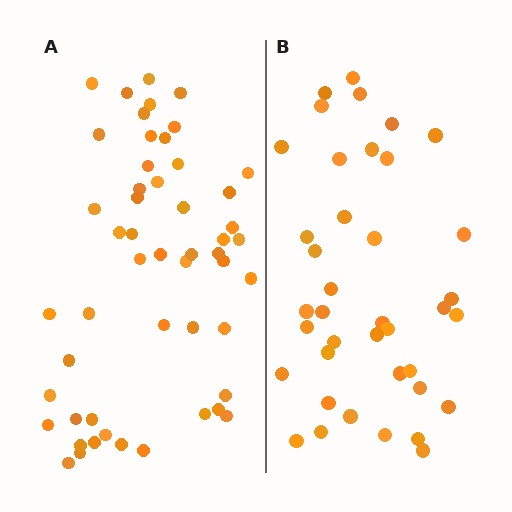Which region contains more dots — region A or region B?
Region A (the left region) has more dots.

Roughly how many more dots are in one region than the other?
Region A has approximately 15 more dots than region B.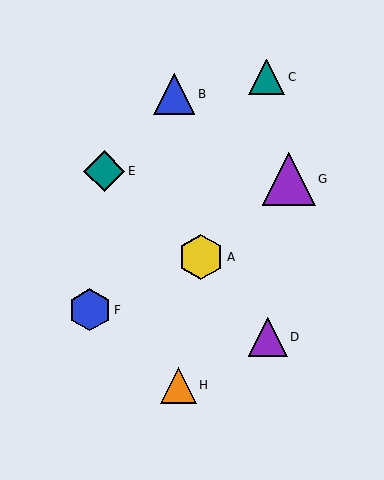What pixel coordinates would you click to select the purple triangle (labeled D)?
Click at (268, 337) to select the purple triangle D.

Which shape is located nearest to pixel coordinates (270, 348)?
The purple triangle (labeled D) at (268, 337) is nearest to that location.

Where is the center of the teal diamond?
The center of the teal diamond is at (104, 171).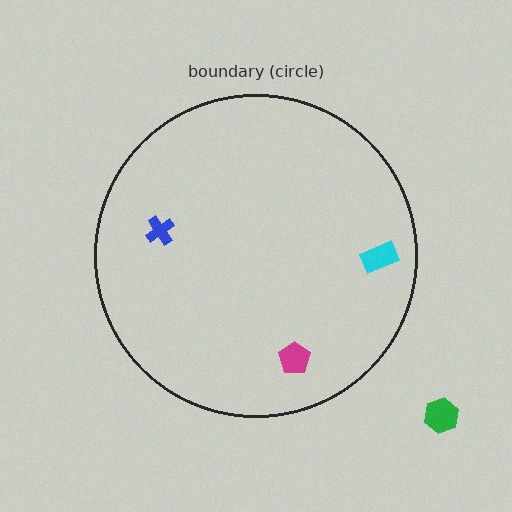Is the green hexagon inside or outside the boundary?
Outside.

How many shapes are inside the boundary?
3 inside, 1 outside.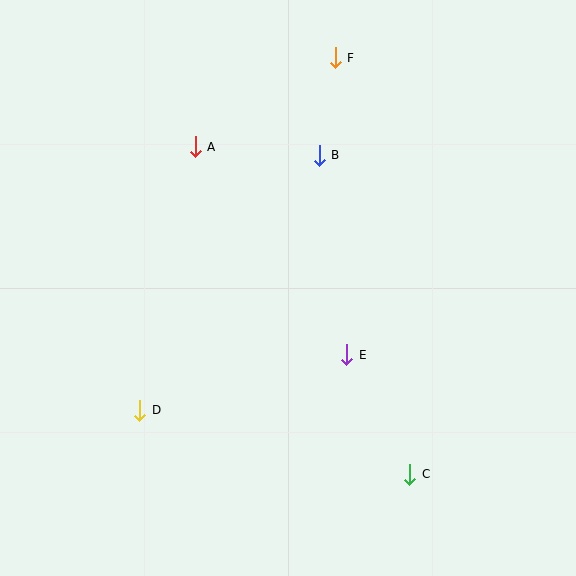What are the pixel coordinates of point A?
Point A is at (195, 147).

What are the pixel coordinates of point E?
Point E is at (347, 355).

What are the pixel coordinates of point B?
Point B is at (319, 155).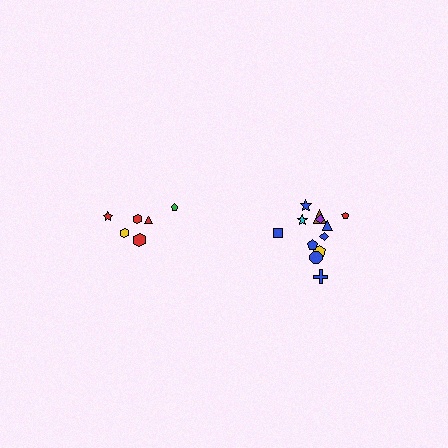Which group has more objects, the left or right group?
The right group.